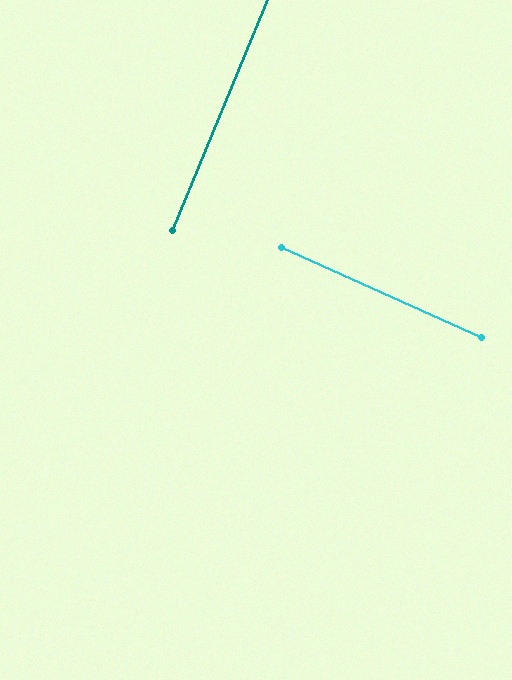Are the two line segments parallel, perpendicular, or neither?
Perpendicular — they meet at approximately 88°.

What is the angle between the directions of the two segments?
Approximately 88 degrees.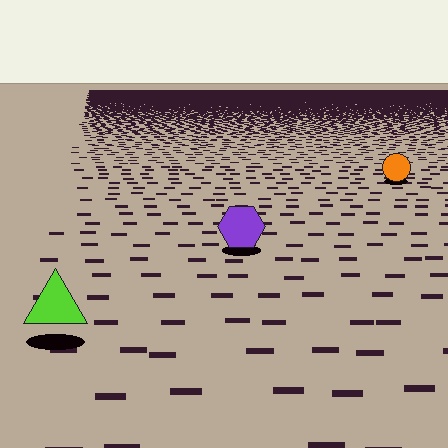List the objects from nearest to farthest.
From nearest to farthest: the lime triangle, the purple hexagon, the orange circle.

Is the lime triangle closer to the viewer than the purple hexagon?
Yes. The lime triangle is closer — you can tell from the texture gradient: the ground texture is coarser near it.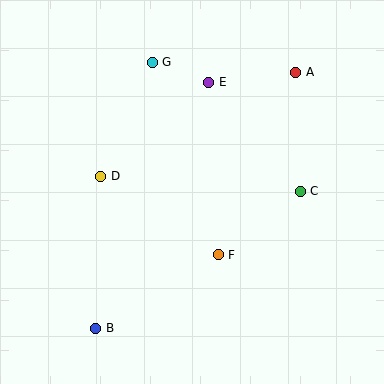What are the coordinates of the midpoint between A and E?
The midpoint between A and E is at (252, 77).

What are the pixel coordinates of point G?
Point G is at (152, 62).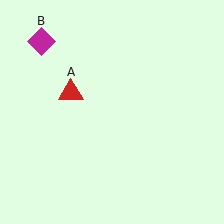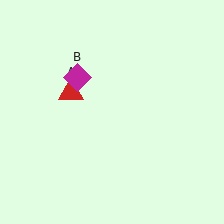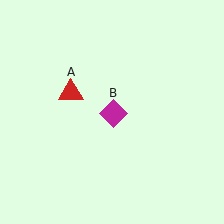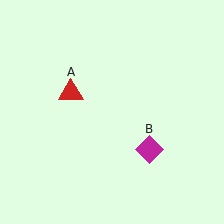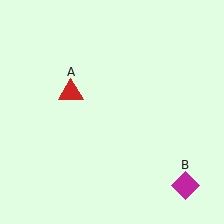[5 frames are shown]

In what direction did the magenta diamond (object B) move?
The magenta diamond (object B) moved down and to the right.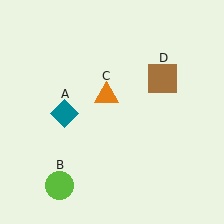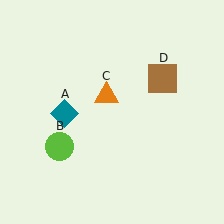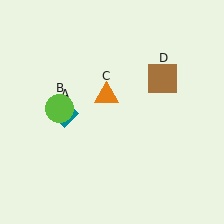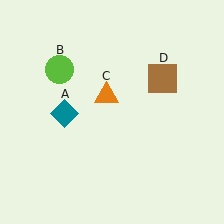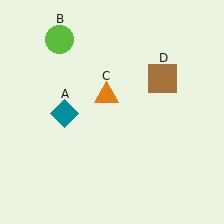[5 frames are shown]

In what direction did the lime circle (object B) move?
The lime circle (object B) moved up.